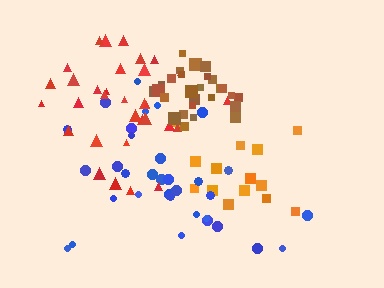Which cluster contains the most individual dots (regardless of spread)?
Blue (33).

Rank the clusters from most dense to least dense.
brown, red, blue, orange.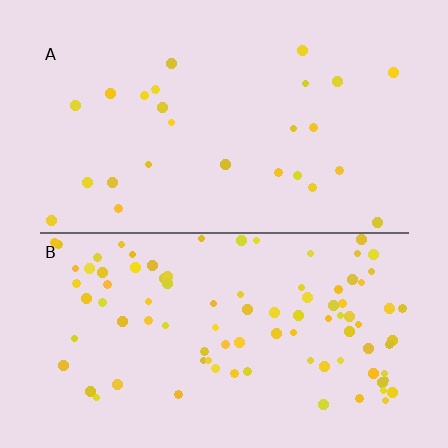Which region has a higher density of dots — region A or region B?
B (the bottom).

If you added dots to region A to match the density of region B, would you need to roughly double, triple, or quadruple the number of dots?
Approximately quadruple.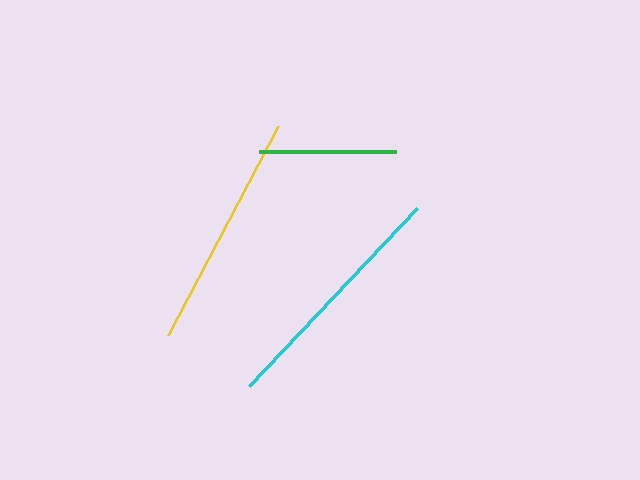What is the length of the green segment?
The green segment is approximately 138 pixels long.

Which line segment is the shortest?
The green line is the shortest at approximately 138 pixels.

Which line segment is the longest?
The cyan line is the longest at approximately 244 pixels.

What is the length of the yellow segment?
The yellow segment is approximately 235 pixels long.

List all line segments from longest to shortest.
From longest to shortest: cyan, yellow, green.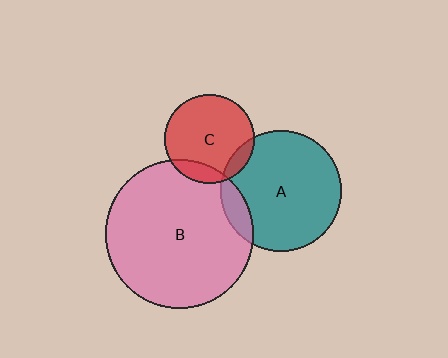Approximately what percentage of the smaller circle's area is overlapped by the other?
Approximately 10%.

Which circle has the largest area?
Circle B (pink).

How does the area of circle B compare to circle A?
Approximately 1.5 times.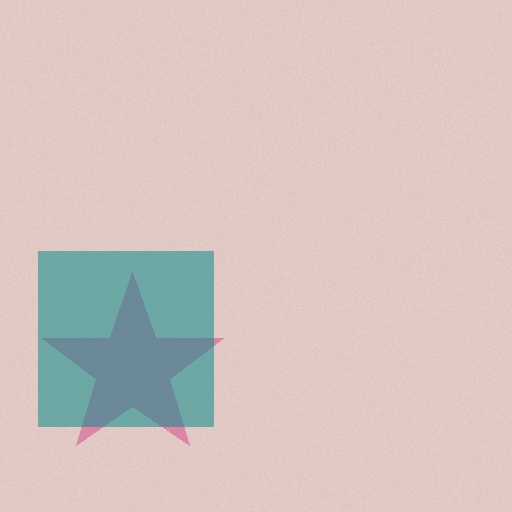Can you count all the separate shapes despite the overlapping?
Yes, there are 2 separate shapes.